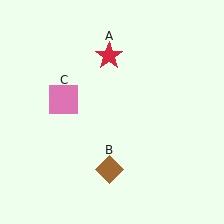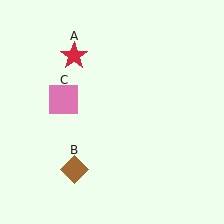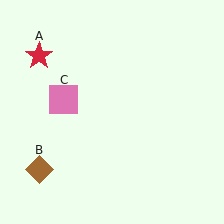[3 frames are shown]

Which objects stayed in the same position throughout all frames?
Pink square (object C) remained stationary.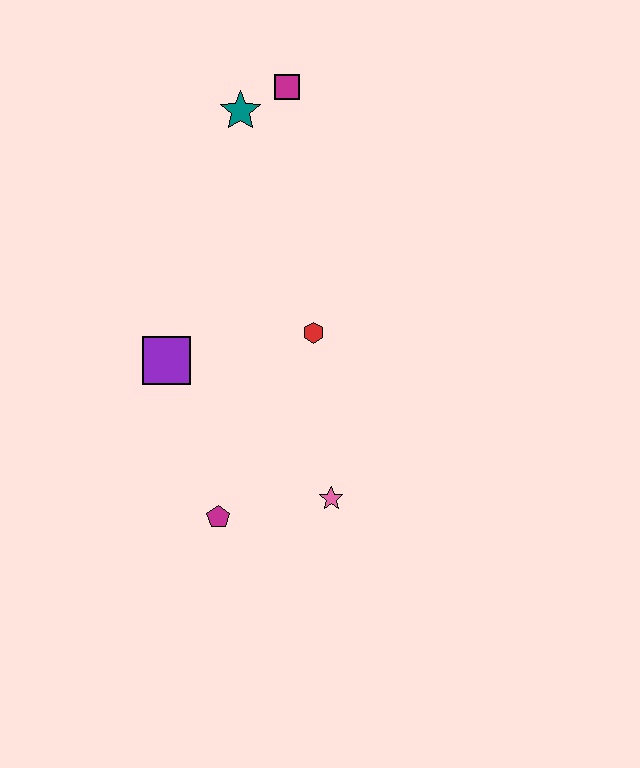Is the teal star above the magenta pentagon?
Yes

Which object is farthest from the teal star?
The magenta pentagon is farthest from the teal star.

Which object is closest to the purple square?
The red hexagon is closest to the purple square.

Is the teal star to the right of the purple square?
Yes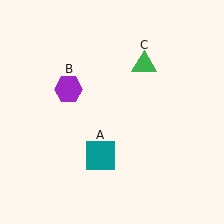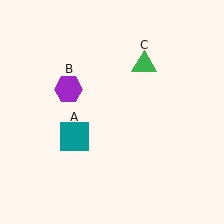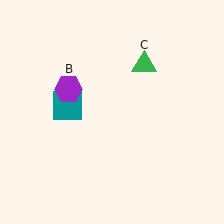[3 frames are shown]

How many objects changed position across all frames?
1 object changed position: teal square (object A).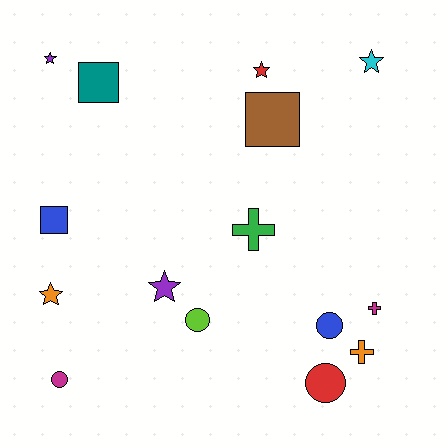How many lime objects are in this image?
There is 1 lime object.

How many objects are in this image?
There are 15 objects.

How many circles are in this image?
There are 4 circles.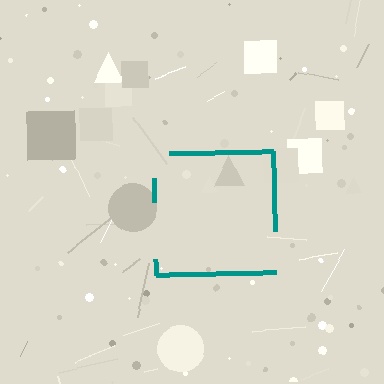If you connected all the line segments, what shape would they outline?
They would outline a square.